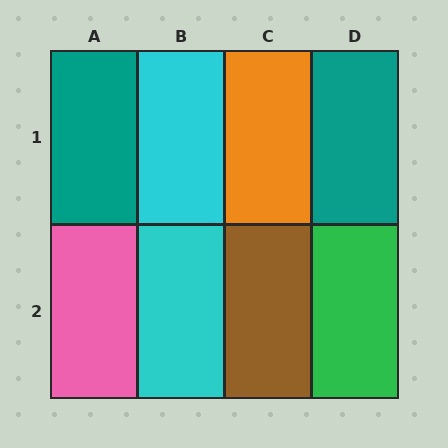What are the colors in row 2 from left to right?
Pink, cyan, brown, green.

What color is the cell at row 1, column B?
Cyan.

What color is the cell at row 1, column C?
Orange.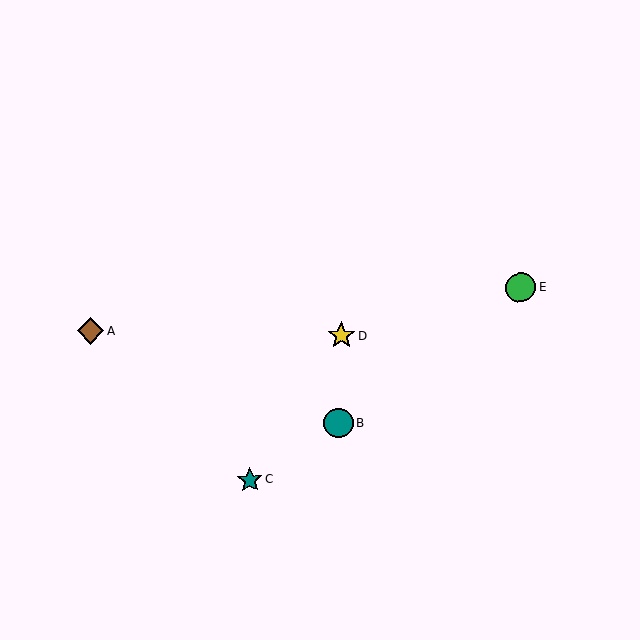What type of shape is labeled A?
Shape A is a brown diamond.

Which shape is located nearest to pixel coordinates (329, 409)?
The teal circle (labeled B) at (338, 423) is nearest to that location.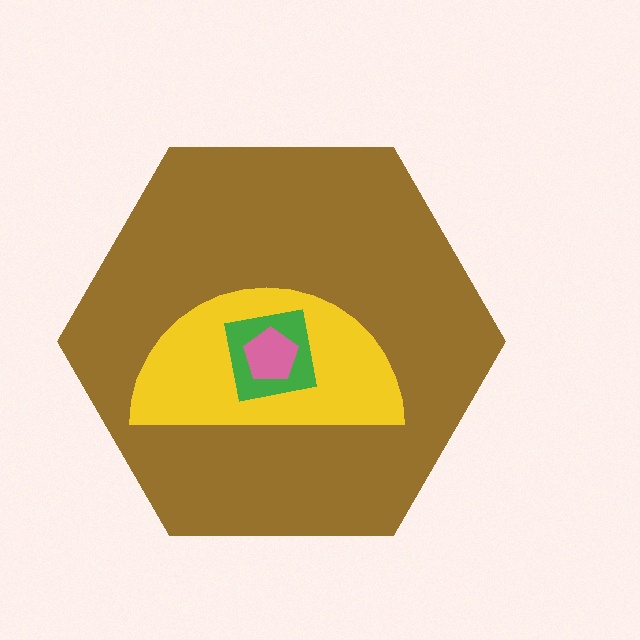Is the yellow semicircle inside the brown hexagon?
Yes.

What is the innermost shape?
The pink pentagon.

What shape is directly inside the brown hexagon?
The yellow semicircle.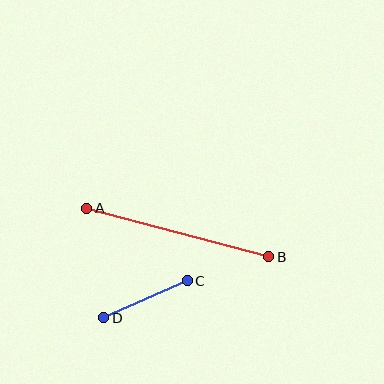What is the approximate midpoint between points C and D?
The midpoint is at approximately (145, 299) pixels.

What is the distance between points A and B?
The distance is approximately 188 pixels.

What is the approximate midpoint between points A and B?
The midpoint is at approximately (178, 232) pixels.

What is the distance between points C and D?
The distance is approximately 92 pixels.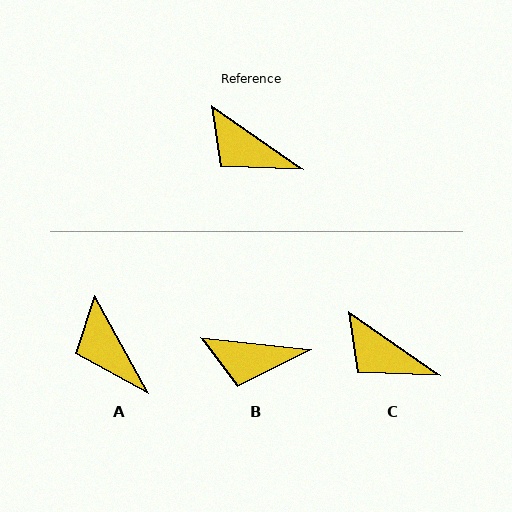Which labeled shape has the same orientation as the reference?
C.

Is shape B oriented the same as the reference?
No, it is off by about 29 degrees.